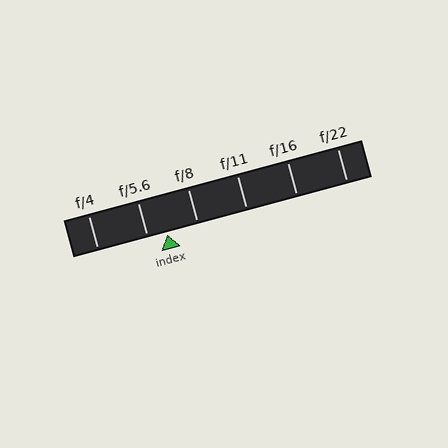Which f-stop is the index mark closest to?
The index mark is closest to f/5.6.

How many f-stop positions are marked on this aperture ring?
There are 6 f-stop positions marked.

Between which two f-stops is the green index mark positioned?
The index mark is between f/5.6 and f/8.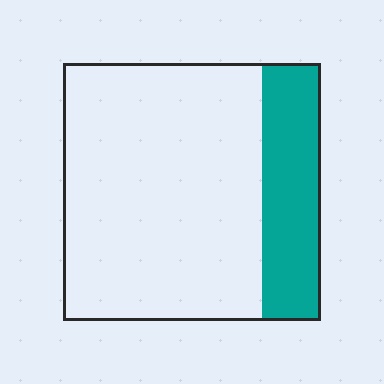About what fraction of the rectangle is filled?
About one quarter (1/4).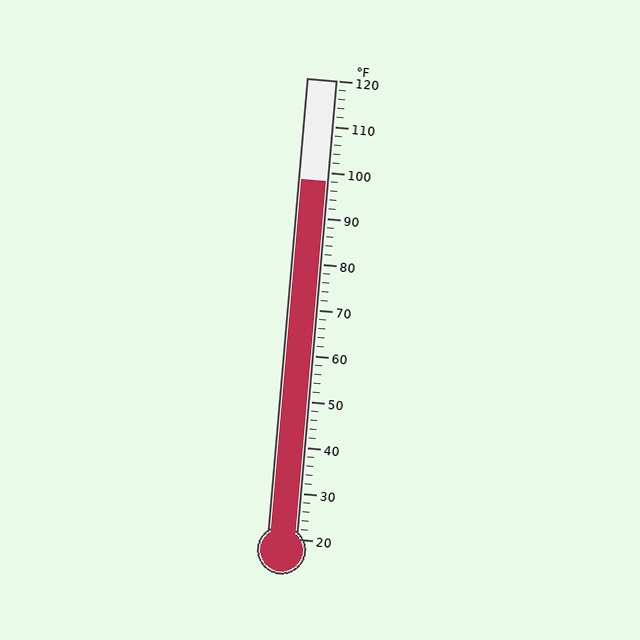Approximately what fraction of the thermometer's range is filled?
The thermometer is filled to approximately 80% of its range.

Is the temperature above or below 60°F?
The temperature is above 60°F.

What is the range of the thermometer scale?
The thermometer scale ranges from 20°F to 120°F.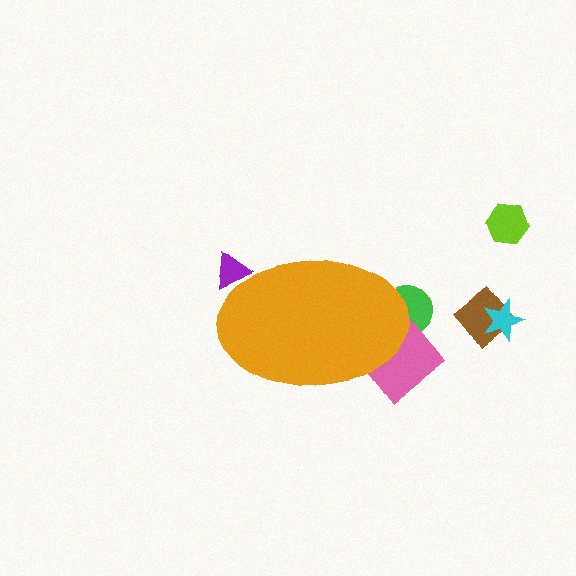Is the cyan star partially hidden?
No, the cyan star is fully visible.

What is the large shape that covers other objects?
An orange ellipse.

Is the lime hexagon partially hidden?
No, the lime hexagon is fully visible.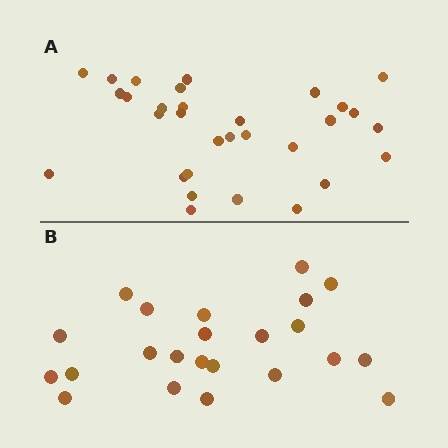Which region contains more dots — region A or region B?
Region A (the top region) has more dots.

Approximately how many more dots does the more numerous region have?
Region A has roughly 8 or so more dots than region B.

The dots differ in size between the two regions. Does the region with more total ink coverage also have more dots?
No. Region B has more total ink coverage because its dots are larger, but region A actually contains more individual dots. Total area can be misleading — the number of items is what matters here.